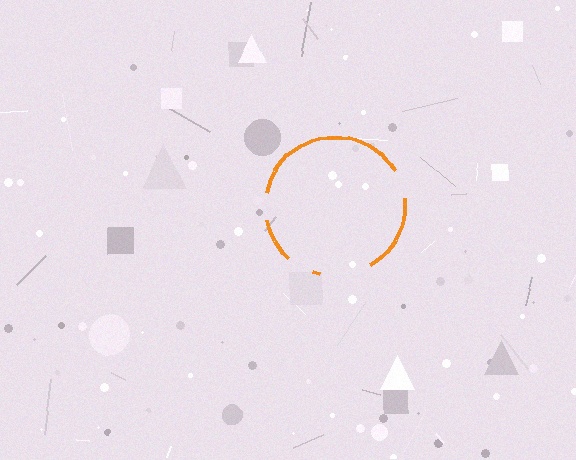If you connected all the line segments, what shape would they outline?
They would outline a circle.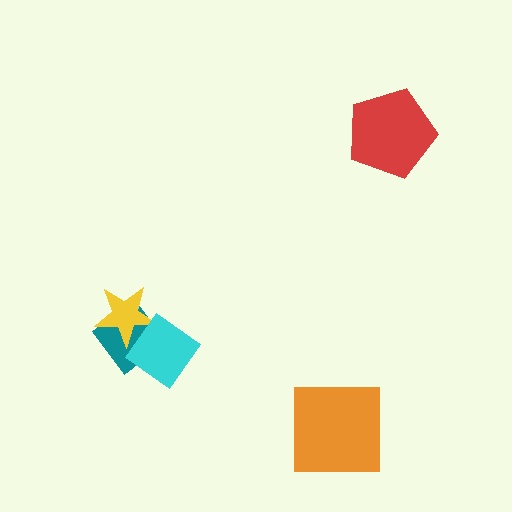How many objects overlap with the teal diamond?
2 objects overlap with the teal diamond.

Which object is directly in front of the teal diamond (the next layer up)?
The yellow star is directly in front of the teal diamond.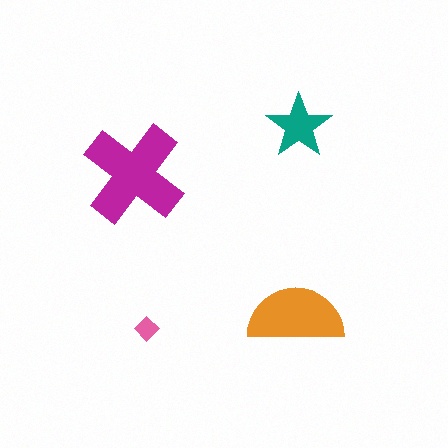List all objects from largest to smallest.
The magenta cross, the orange semicircle, the teal star, the pink diamond.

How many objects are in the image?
There are 4 objects in the image.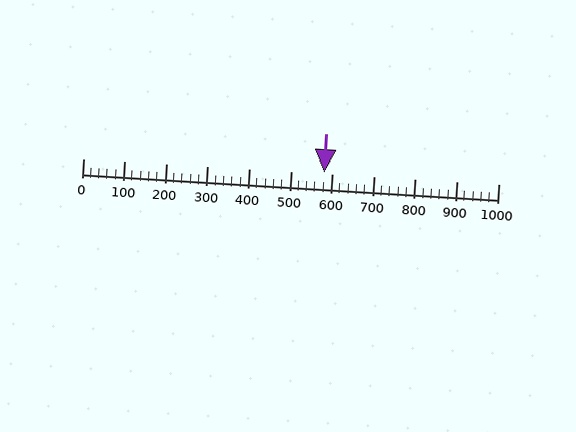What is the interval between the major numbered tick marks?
The major tick marks are spaced 100 units apart.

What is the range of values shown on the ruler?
The ruler shows values from 0 to 1000.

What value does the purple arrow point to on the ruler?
The purple arrow points to approximately 580.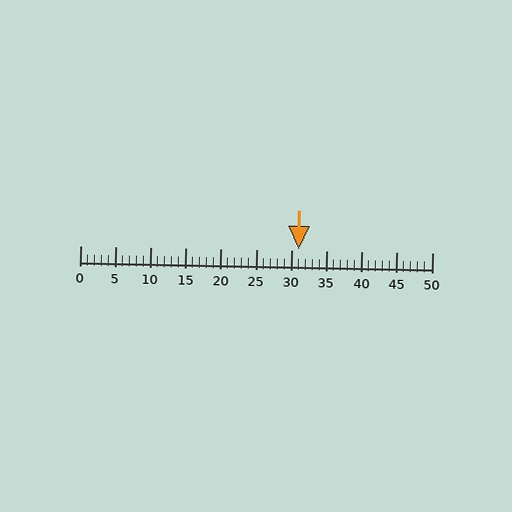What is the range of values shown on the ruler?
The ruler shows values from 0 to 50.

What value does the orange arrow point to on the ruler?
The orange arrow points to approximately 31.